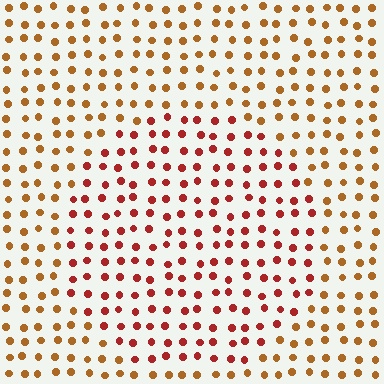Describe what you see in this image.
The image is filled with small brown elements in a uniform arrangement. A circle-shaped region is visible where the elements are tinted to a slightly different hue, forming a subtle color boundary.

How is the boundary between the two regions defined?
The boundary is defined purely by a slight shift in hue (about 31 degrees). Spacing, size, and orientation are identical on both sides.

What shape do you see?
I see a circle.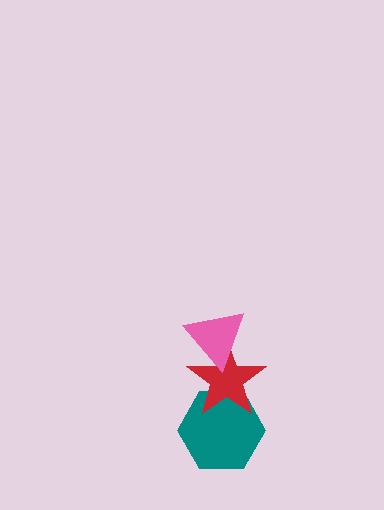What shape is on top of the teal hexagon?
The red star is on top of the teal hexagon.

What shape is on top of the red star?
The pink triangle is on top of the red star.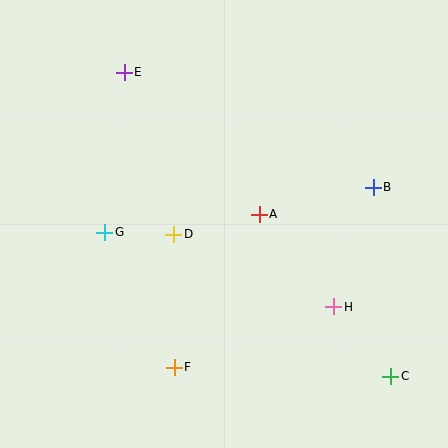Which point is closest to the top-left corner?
Point E is closest to the top-left corner.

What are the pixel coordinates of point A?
Point A is at (259, 214).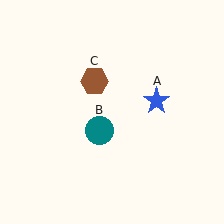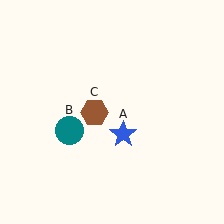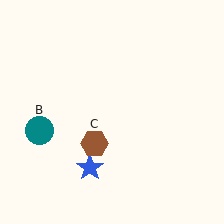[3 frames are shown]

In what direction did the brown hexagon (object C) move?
The brown hexagon (object C) moved down.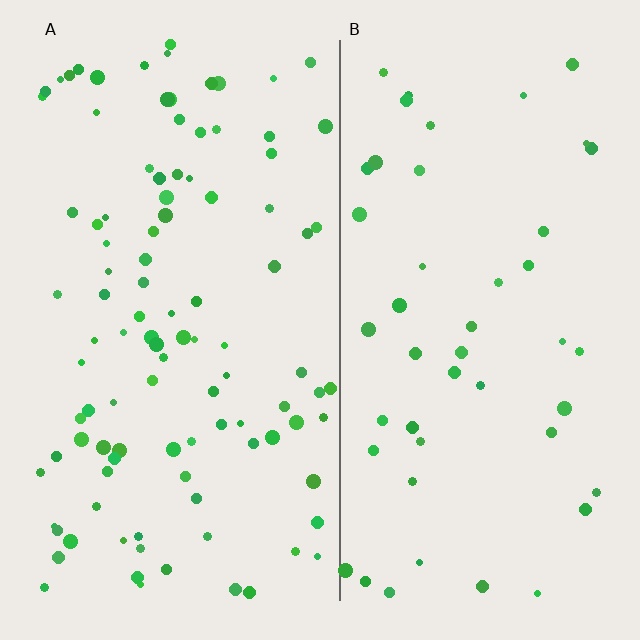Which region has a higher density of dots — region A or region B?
A (the left).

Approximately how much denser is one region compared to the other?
Approximately 2.2× — region A over region B.